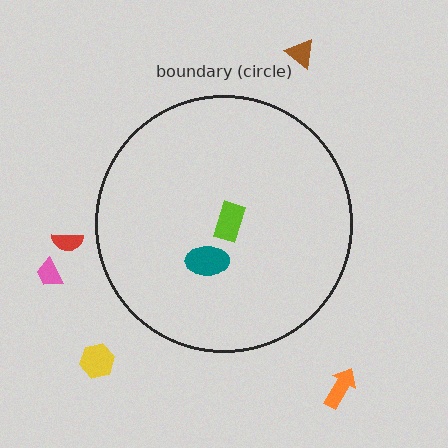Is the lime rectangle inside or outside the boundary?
Inside.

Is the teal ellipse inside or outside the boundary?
Inside.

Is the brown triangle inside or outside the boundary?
Outside.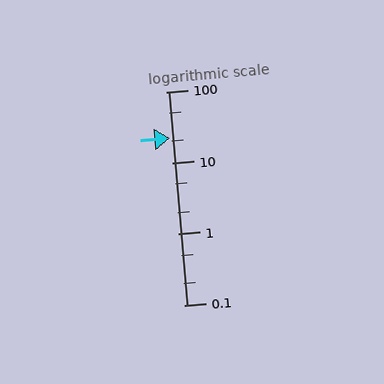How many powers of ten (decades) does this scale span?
The scale spans 3 decades, from 0.1 to 100.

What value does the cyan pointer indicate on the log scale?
The pointer indicates approximately 22.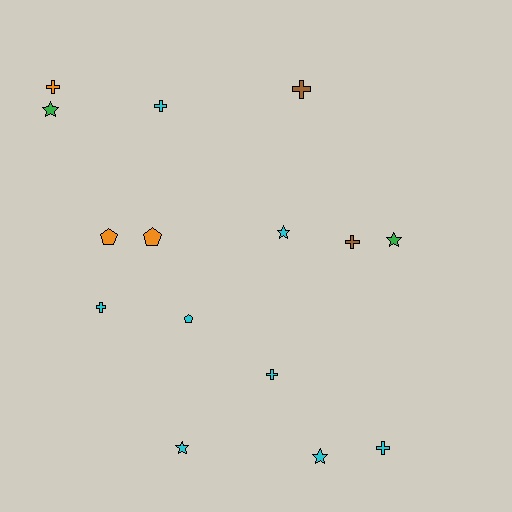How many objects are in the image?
There are 15 objects.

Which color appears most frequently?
Cyan, with 8 objects.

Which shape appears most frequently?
Cross, with 7 objects.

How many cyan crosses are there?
There are 4 cyan crosses.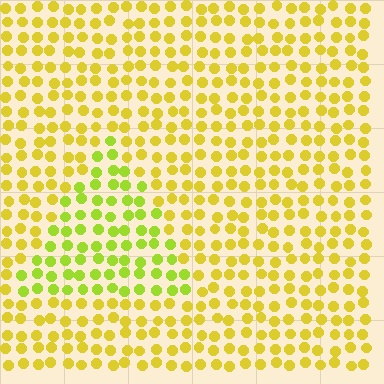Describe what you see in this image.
The image is filled with small yellow elements in a uniform arrangement. A triangle-shaped region is visible where the elements are tinted to a slightly different hue, forming a subtle color boundary.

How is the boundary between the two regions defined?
The boundary is defined purely by a slight shift in hue (about 27 degrees). Spacing, size, and orientation are identical on both sides.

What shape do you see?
I see a triangle.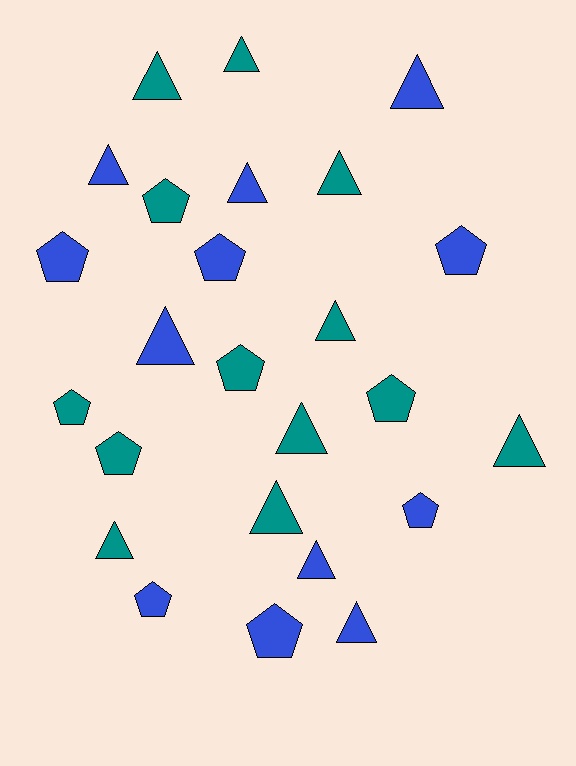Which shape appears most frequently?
Triangle, with 14 objects.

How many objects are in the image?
There are 25 objects.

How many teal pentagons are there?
There are 5 teal pentagons.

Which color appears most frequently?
Teal, with 13 objects.